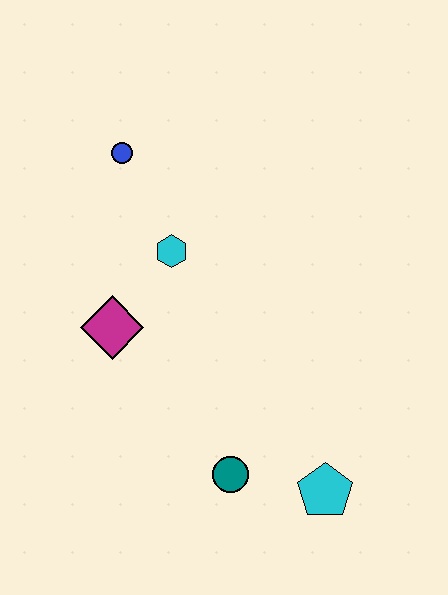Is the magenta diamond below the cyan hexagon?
Yes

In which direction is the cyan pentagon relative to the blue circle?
The cyan pentagon is below the blue circle.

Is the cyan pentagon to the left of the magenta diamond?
No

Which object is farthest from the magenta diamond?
The cyan pentagon is farthest from the magenta diamond.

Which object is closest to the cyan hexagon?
The magenta diamond is closest to the cyan hexagon.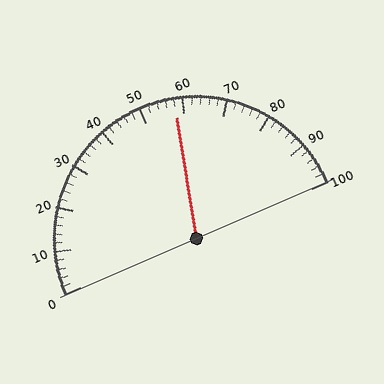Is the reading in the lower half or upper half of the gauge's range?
The reading is in the upper half of the range (0 to 100).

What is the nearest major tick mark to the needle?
The nearest major tick mark is 60.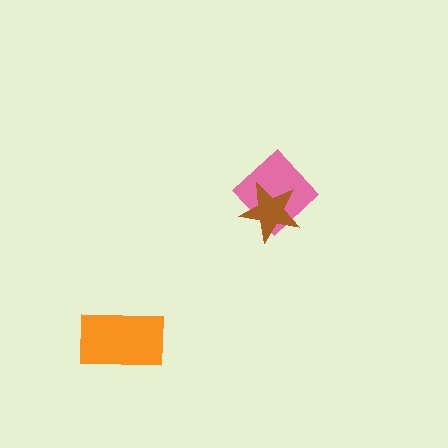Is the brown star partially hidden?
No, no other shape covers it.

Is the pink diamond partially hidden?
Yes, it is partially covered by another shape.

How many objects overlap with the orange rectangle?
0 objects overlap with the orange rectangle.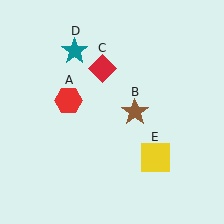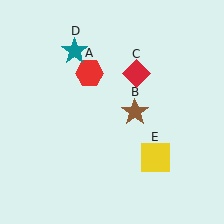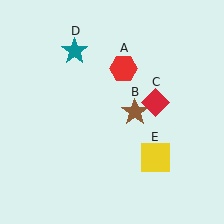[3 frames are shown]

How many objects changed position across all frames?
2 objects changed position: red hexagon (object A), red diamond (object C).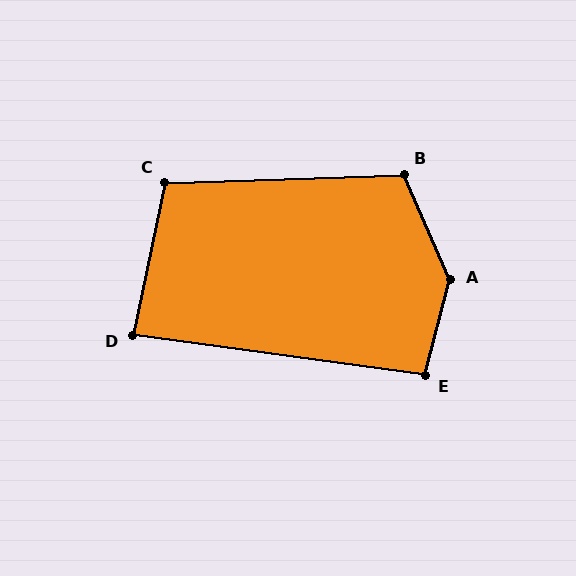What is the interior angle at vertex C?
Approximately 104 degrees (obtuse).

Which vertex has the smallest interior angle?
D, at approximately 86 degrees.